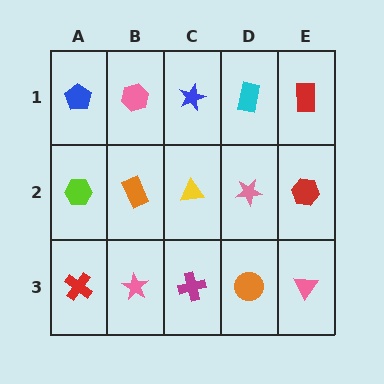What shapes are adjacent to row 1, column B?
An orange rectangle (row 2, column B), a blue pentagon (row 1, column A), a blue star (row 1, column C).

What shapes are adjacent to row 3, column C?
A yellow triangle (row 2, column C), a pink star (row 3, column B), an orange circle (row 3, column D).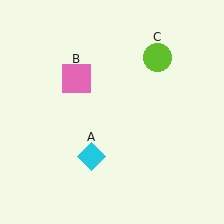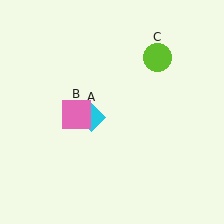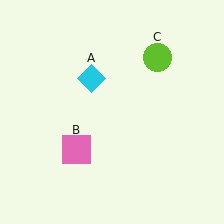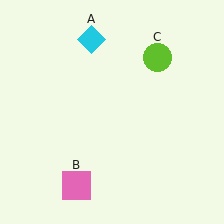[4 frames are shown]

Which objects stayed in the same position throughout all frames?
Lime circle (object C) remained stationary.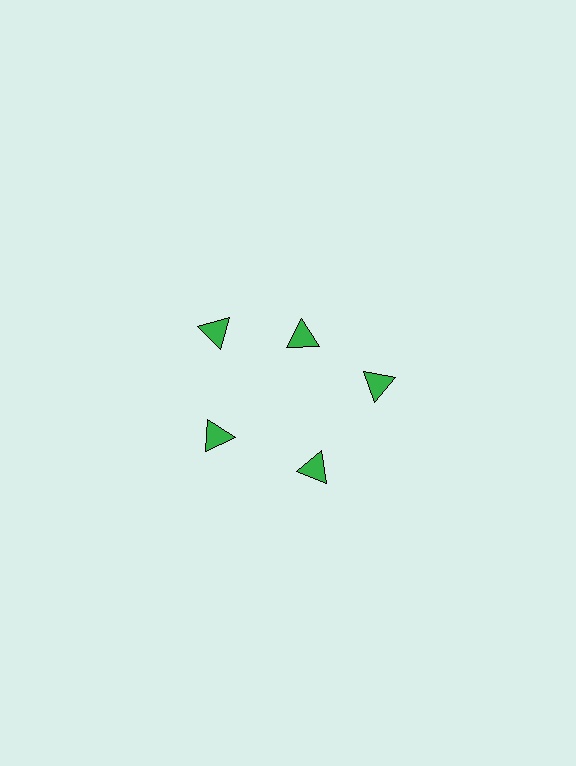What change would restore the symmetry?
The symmetry would be restored by moving it outward, back onto the ring so that all 5 triangles sit at equal angles and equal distance from the center.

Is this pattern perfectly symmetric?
No. The 5 green triangles are arranged in a ring, but one element near the 1 o'clock position is pulled inward toward the center, breaking the 5-fold rotational symmetry.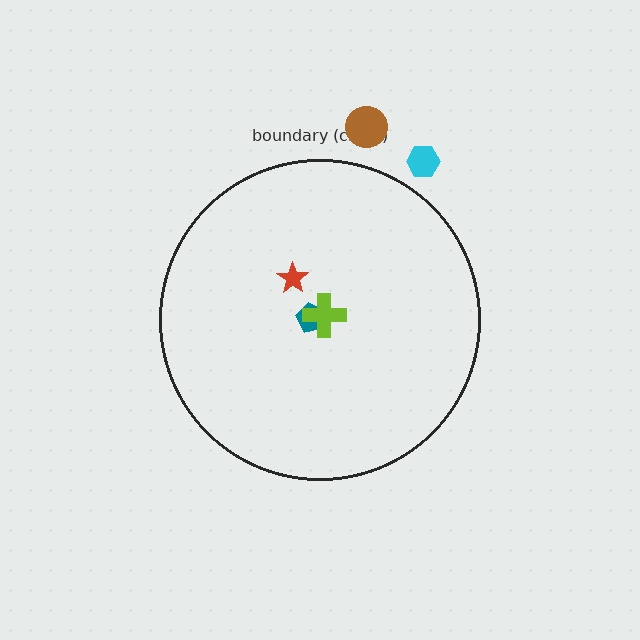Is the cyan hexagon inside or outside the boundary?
Outside.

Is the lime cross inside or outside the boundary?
Inside.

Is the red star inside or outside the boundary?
Inside.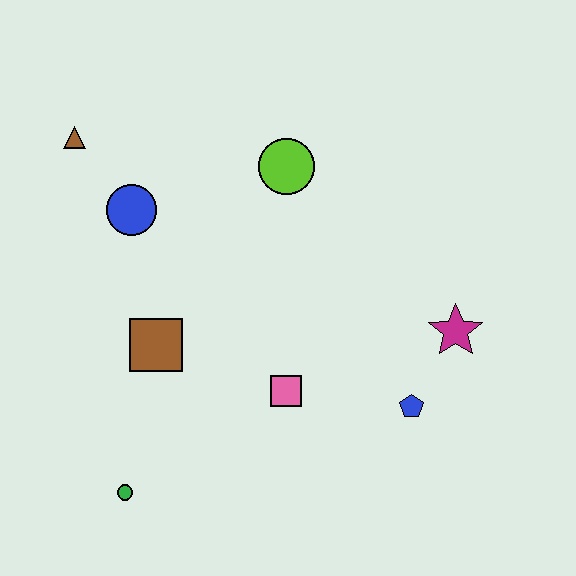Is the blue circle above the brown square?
Yes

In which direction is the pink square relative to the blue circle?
The pink square is below the blue circle.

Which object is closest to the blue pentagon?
The magenta star is closest to the blue pentagon.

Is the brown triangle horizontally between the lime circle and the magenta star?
No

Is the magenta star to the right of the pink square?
Yes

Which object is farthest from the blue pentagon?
The brown triangle is farthest from the blue pentagon.